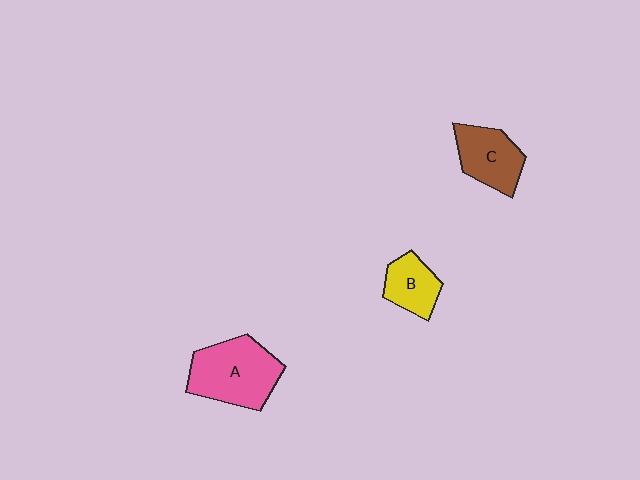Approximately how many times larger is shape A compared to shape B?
Approximately 1.9 times.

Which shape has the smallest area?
Shape B (yellow).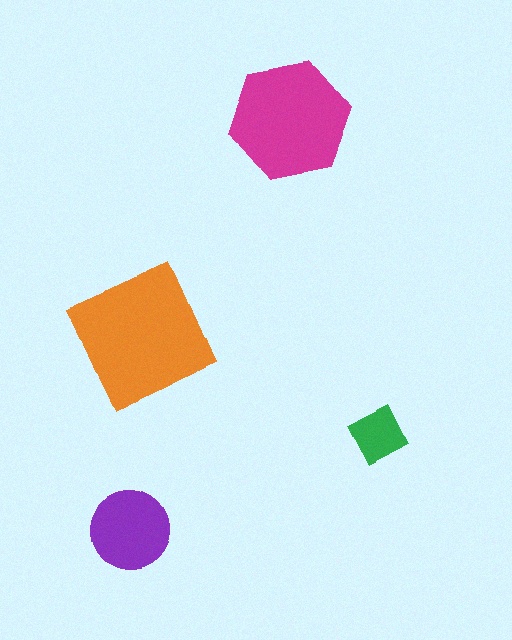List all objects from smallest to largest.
The green diamond, the purple circle, the magenta hexagon, the orange square.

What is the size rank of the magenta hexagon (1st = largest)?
2nd.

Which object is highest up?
The magenta hexagon is topmost.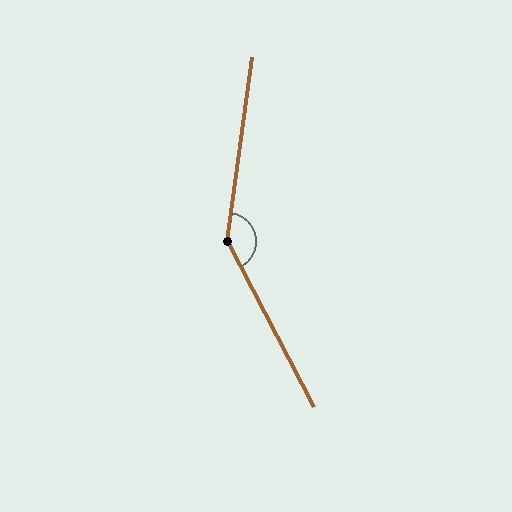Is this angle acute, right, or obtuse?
It is obtuse.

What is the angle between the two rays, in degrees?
Approximately 145 degrees.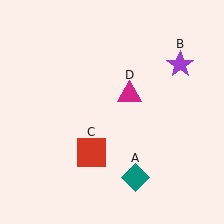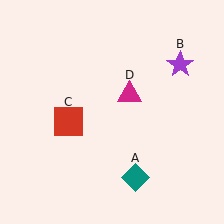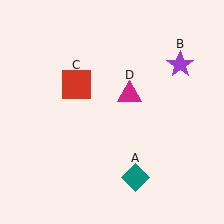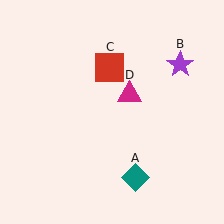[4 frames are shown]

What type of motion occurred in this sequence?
The red square (object C) rotated clockwise around the center of the scene.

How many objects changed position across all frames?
1 object changed position: red square (object C).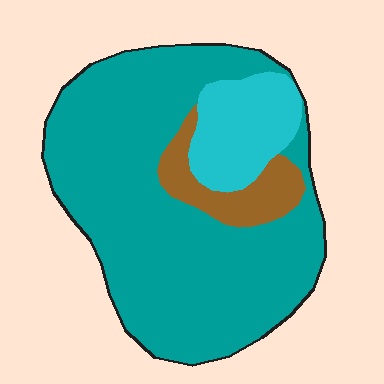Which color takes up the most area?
Teal, at roughly 75%.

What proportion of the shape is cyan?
Cyan takes up about one sixth (1/6) of the shape.